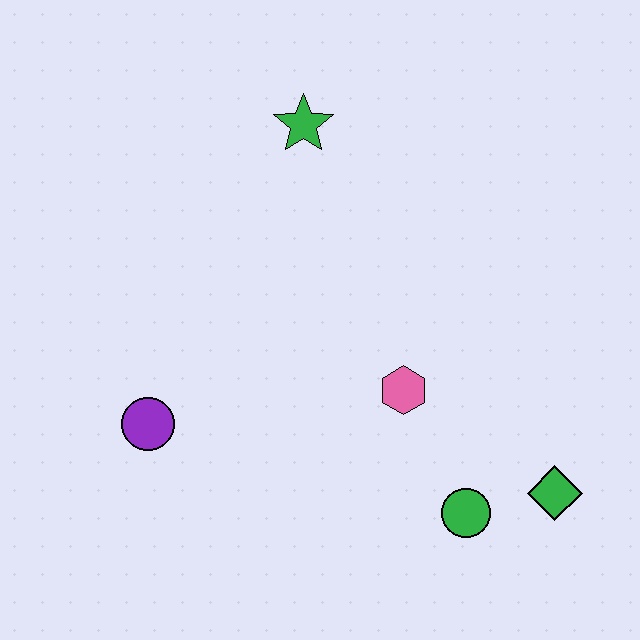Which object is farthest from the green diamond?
The green star is farthest from the green diamond.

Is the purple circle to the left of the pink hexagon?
Yes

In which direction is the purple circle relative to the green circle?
The purple circle is to the left of the green circle.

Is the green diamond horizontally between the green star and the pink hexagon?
No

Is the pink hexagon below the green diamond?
No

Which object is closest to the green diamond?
The green circle is closest to the green diamond.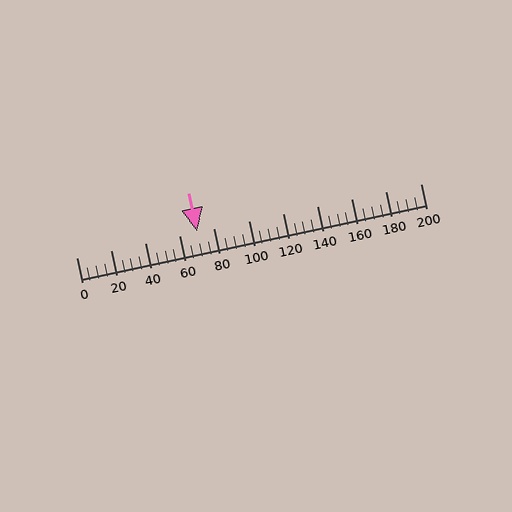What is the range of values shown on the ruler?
The ruler shows values from 0 to 200.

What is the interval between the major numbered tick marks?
The major tick marks are spaced 20 units apart.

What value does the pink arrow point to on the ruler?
The pink arrow points to approximately 70.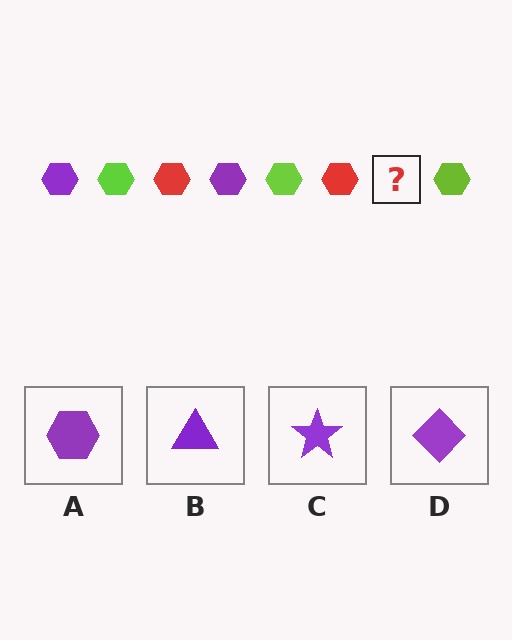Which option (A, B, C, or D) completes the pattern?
A.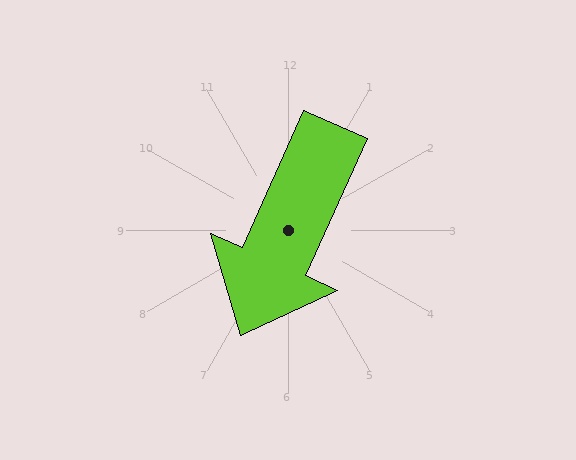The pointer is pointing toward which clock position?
Roughly 7 o'clock.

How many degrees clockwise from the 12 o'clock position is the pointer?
Approximately 204 degrees.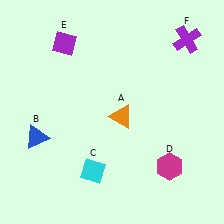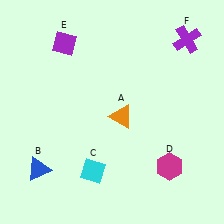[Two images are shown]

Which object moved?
The blue triangle (B) moved down.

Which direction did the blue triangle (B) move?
The blue triangle (B) moved down.